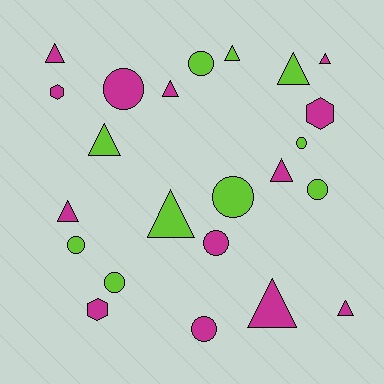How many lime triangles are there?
There are 4 lime triangles.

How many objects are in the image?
There are 23 objects.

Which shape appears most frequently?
Triangle, with 11 objects.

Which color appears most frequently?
Magenta, with 13 objects.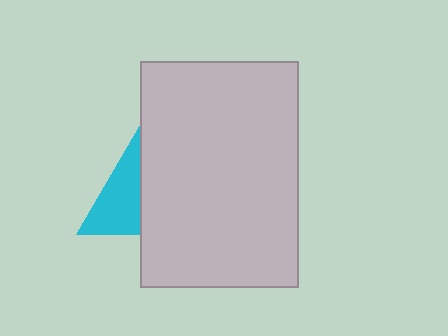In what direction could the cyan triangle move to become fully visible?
The cyan triangle could move left. That would shift it out from behind the light gray rectangle entirely.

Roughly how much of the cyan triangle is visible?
About half of it is visible (roughly 46%).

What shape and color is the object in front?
The object in front is a light gray rectangle.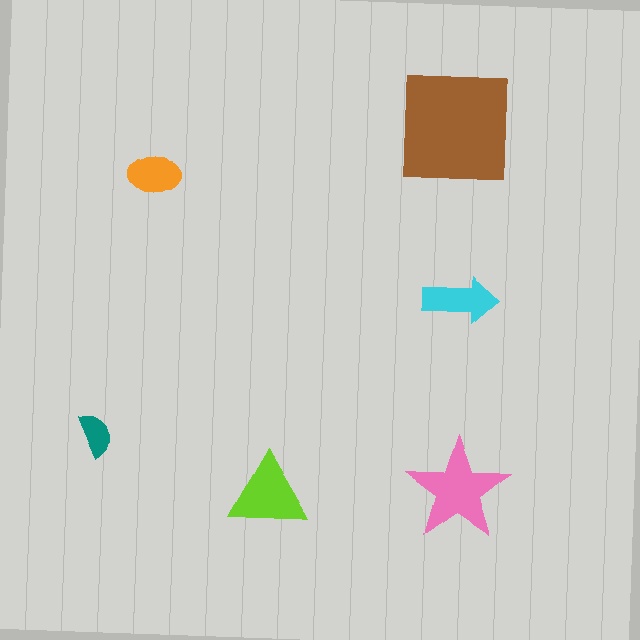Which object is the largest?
The brown square.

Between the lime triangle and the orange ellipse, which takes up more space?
The lime triangle.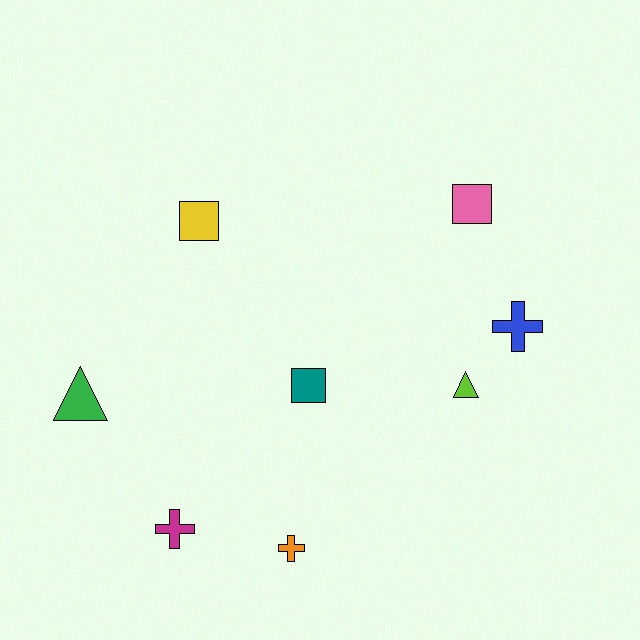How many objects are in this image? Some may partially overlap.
There are 8 objects.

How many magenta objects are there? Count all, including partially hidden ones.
There is 1 magenta object.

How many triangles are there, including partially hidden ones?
There are 2 triangles.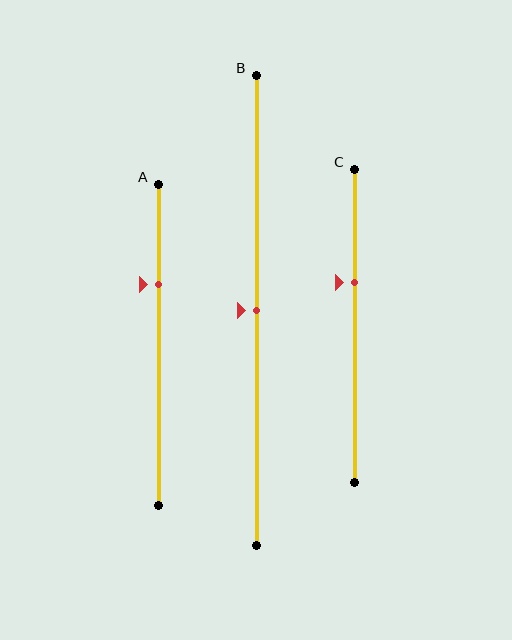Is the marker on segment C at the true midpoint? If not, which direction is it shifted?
No, the marker on segment C is shifted upward by about 14% of the segment length.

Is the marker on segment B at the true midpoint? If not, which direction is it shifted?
Yes, the marker on segment B is at the true midpoint.